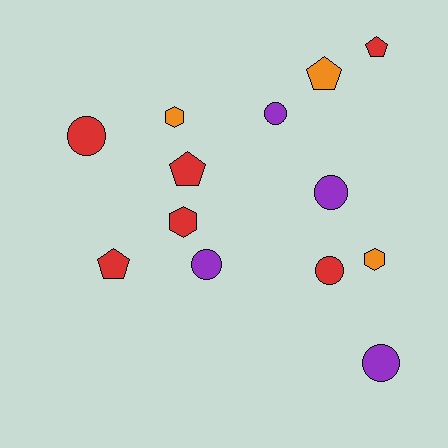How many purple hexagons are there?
There are no purple hexagons.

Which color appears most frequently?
Red, with 6 objects.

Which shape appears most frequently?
Circle, with 6 objects.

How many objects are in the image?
There are 13 objects.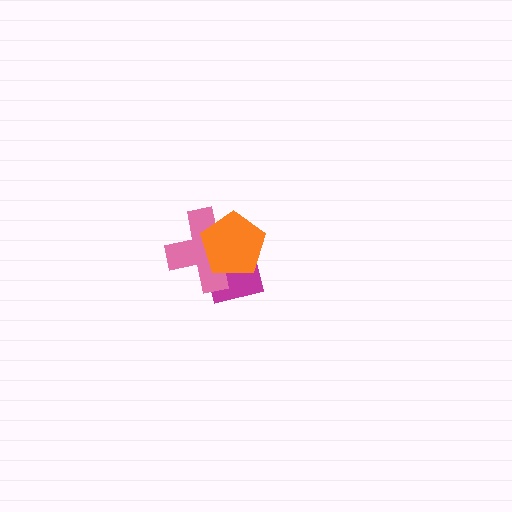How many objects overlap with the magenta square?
2 objects overlap with the magenta square.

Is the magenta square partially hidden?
Yes, it is partially covered by another shape.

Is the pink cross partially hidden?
Yes, it is partially covered by another shape.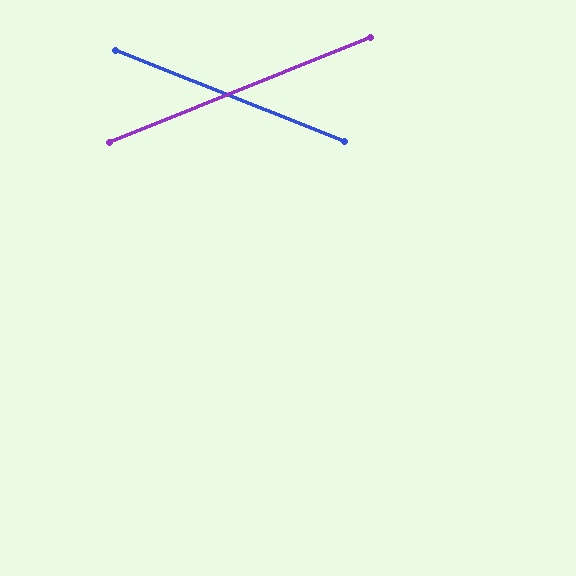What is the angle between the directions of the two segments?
Approximately 43 degrees.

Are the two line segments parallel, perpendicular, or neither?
Neither parallel nor perpendicular — they differ by about 43°.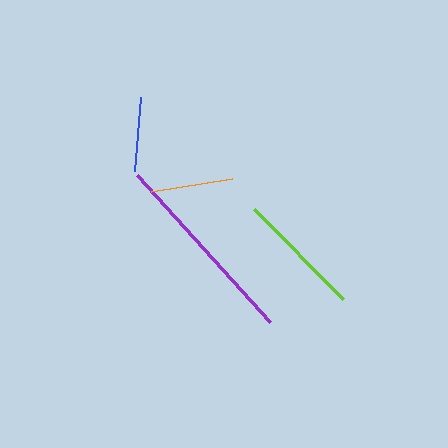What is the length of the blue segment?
The blue segment is approximately 75 pixels long.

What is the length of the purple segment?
The purple segment is approximately 198 pixels long.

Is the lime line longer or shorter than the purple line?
The purple line is longer than the lime line.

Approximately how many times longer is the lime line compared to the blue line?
The lime line is approximately 1.7 times the length of the blue line.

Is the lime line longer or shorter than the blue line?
The lime line is longer than the blue line.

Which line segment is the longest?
The purple line is the longest at approximately 198 pixels.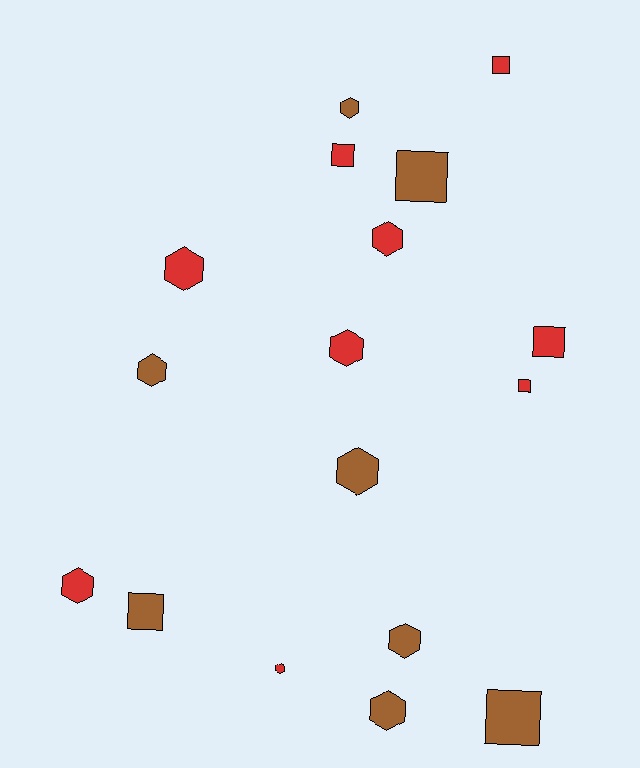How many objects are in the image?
There are 17 objects.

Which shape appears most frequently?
Hexagon, with 10 objects.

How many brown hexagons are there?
There are 5 brown hexagons.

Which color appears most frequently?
Red, with 9 objects.